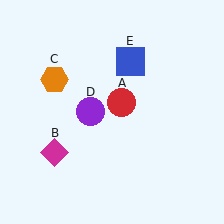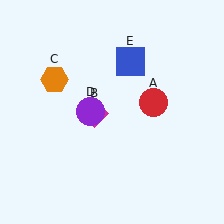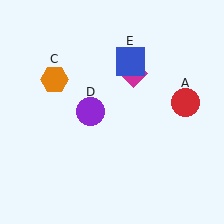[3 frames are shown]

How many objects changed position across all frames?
2 objects changed position: red circle (object A), magenta diamond (object B).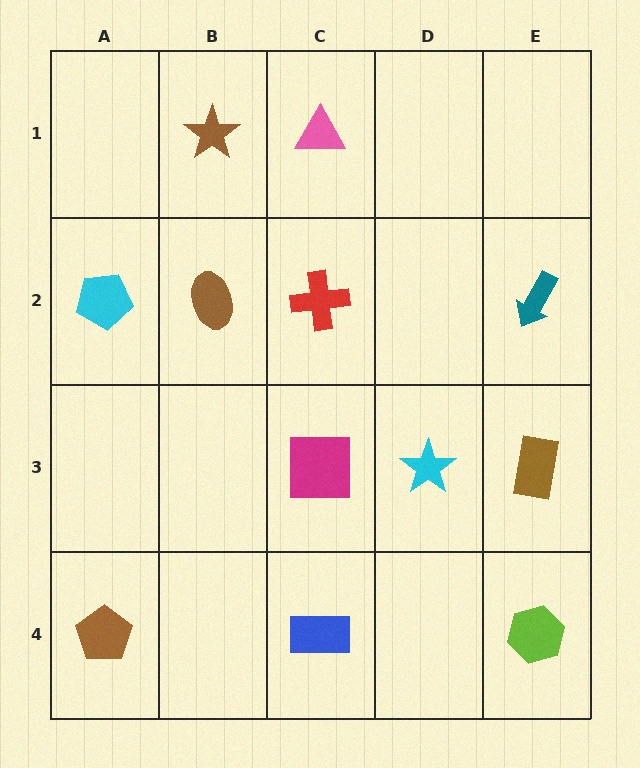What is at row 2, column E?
A teal arrow.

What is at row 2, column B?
A brown ellipse.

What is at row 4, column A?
A brown pentagon.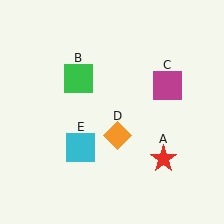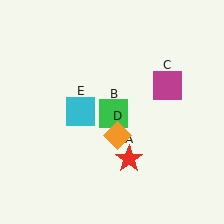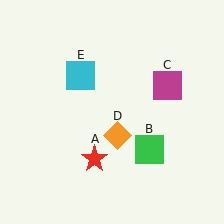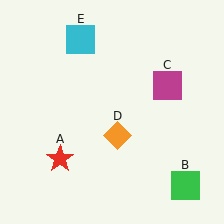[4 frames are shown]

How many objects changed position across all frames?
3 objects changed position: red star (object A), green square (object B), cyan square (object E).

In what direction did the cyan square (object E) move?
The cyan square (object E) moved up.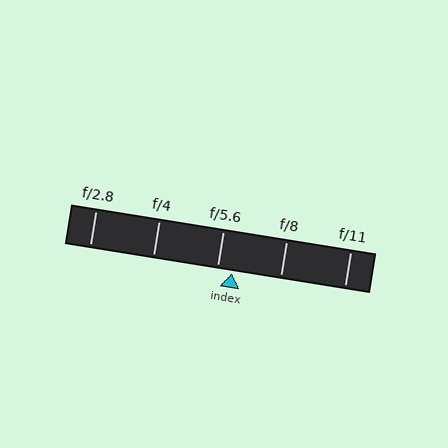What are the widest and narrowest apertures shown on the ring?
The widest aperture shown is f/2.8 and the narrowest is f/11.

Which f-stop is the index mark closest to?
The index mark is closest to f/5.6.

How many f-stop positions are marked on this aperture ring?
There are 5 f-stop positions marked.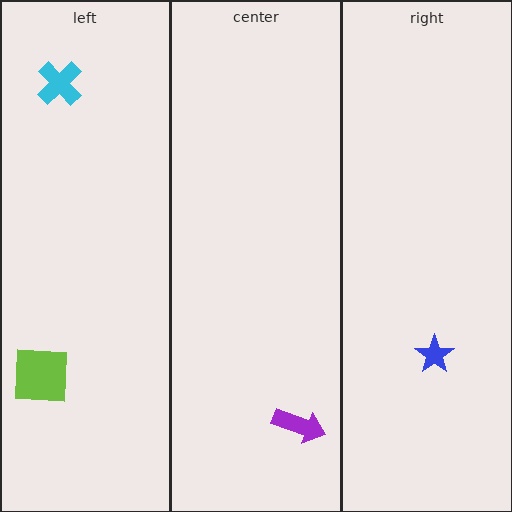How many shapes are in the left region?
2.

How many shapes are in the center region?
1.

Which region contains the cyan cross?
The left region.